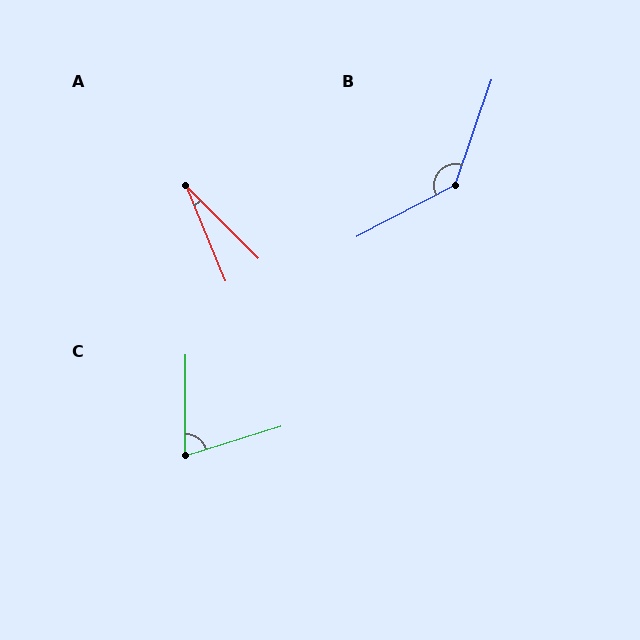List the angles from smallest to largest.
A (22°), C (73°), B (137°).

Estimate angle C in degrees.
Approximately 73 degrees.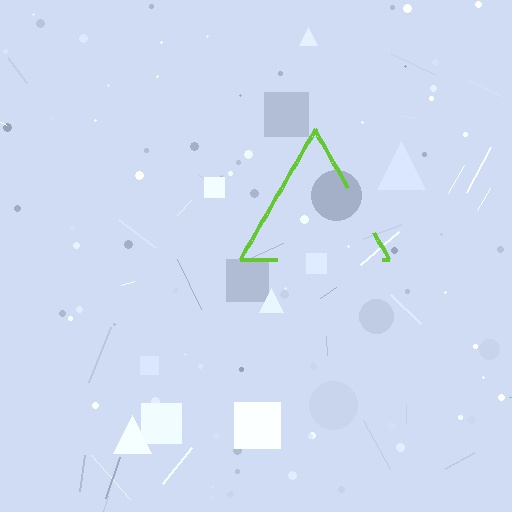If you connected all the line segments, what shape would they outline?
They would outline a triangle.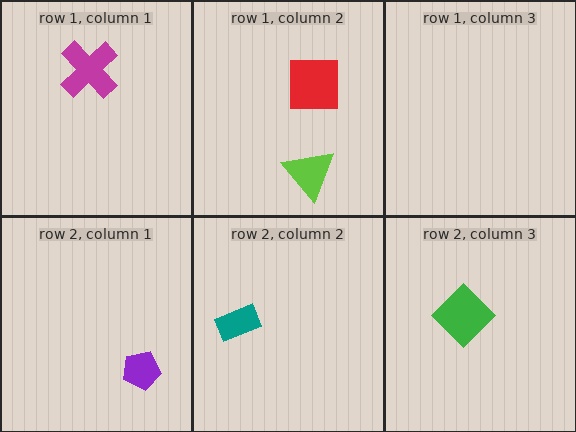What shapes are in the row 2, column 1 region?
The purple pentagon.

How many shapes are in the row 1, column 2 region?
2.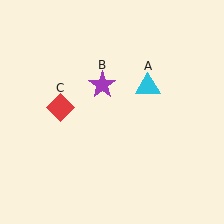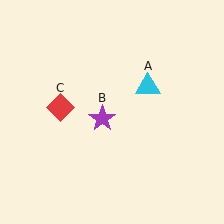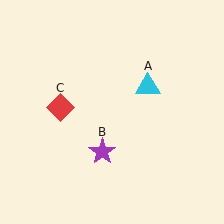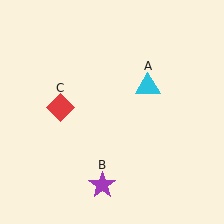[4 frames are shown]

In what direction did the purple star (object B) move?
The purple star (object B) moved down.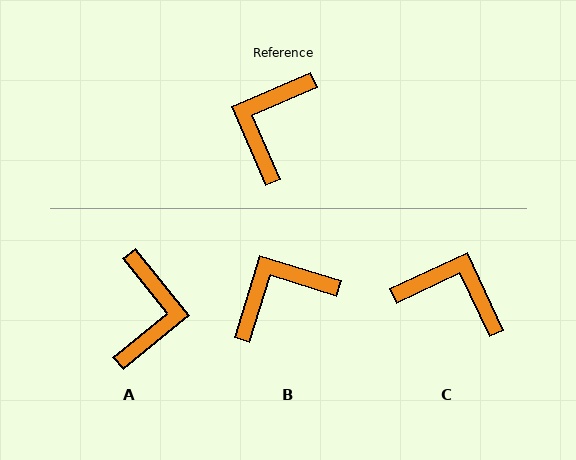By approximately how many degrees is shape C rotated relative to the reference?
Approximately 88 degrees clockwise.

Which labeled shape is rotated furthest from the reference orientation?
A, about 164 degrees away.